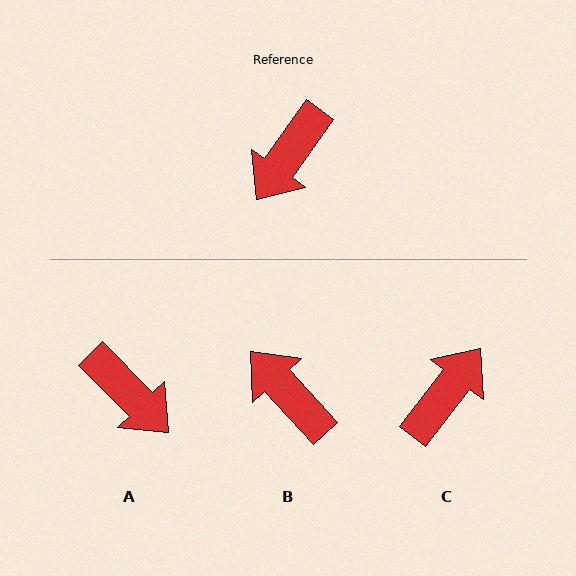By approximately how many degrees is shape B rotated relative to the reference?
Approximately 102 degrees clockwise.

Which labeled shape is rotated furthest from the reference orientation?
C, about 177 degrees away.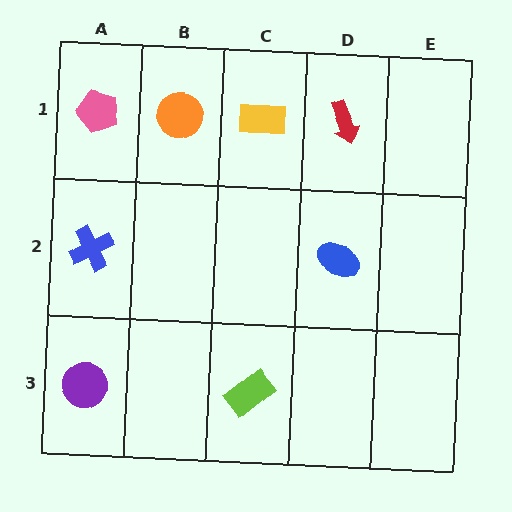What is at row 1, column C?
A yellow rectangle.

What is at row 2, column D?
A blue ellipse.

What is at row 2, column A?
A blue cross.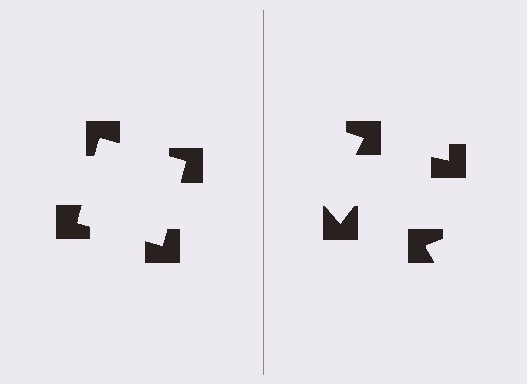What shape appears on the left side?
An illusory square.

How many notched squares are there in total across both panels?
8 — 4 on each side.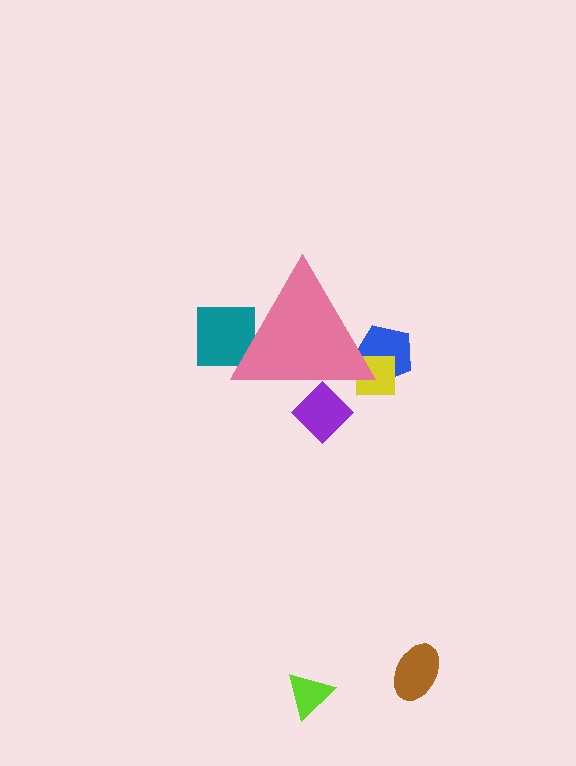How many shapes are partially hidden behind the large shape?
4 shapes are partially hidden.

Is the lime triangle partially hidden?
No, the lime triangle is fully visible.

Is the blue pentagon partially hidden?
Yes, the blue pentagon is partially hidden behind the pink triangle.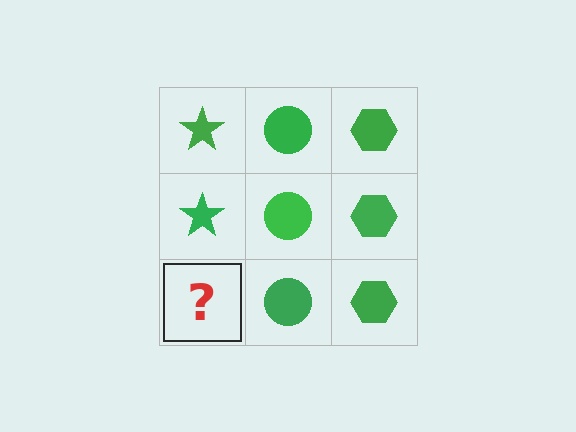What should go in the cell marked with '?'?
The missing cell should contain a green star.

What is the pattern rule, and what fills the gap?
The rule is that each column has a consistent shape. The gap should be filled with a green star.